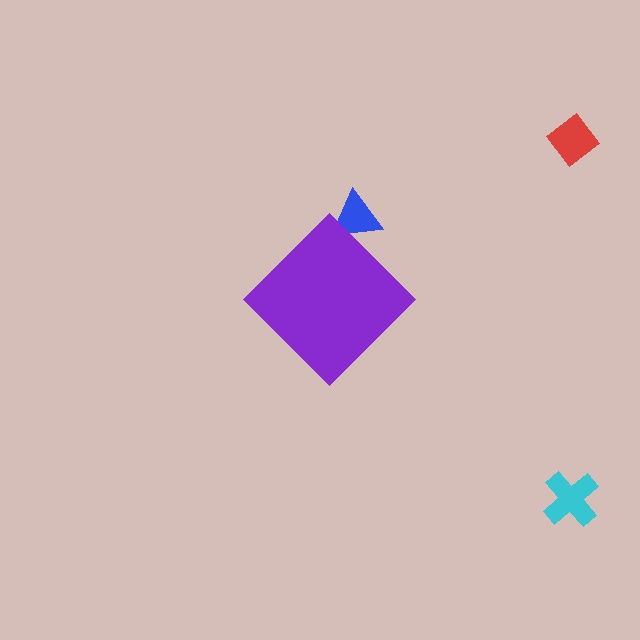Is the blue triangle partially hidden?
Yes, the blue triangle is partially hidden behind the purple diamond.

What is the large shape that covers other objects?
A purple diamond.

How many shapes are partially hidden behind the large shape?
1 shape is partially hidden.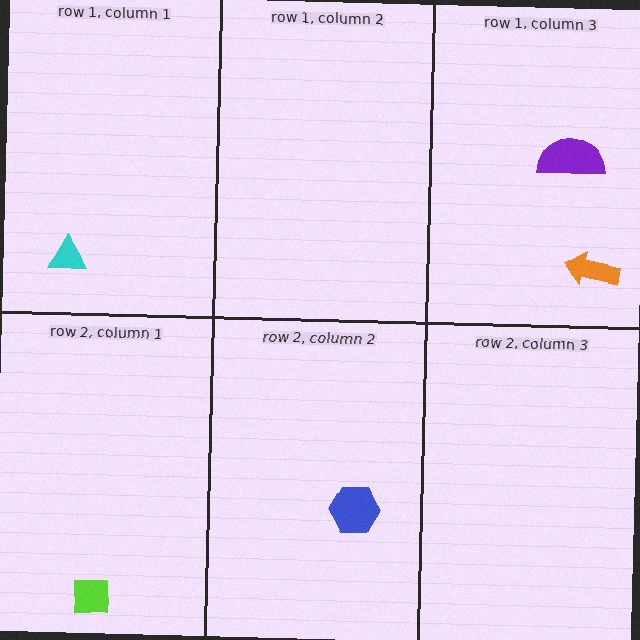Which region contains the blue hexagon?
The row 2, column 2 region.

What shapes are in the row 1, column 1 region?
The cyan triangle.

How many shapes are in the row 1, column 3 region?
2.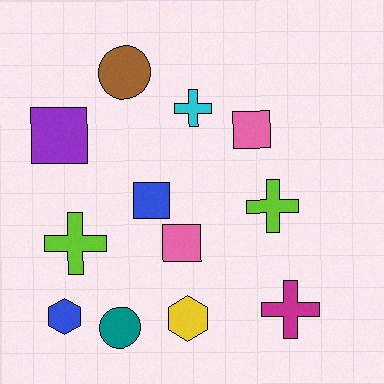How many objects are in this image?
There are 12 objects.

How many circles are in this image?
There are 2 circles.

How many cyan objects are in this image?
There is 1 cyan object.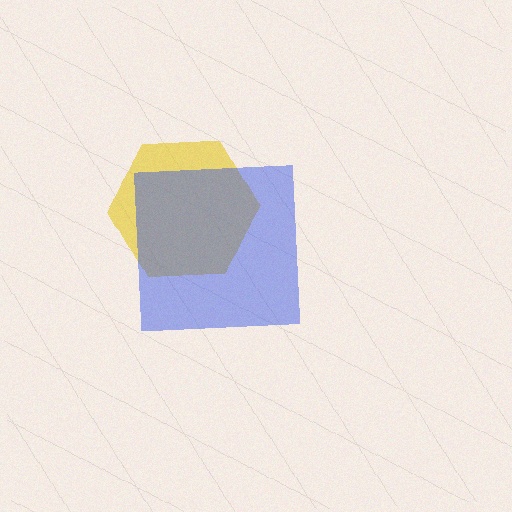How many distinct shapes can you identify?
There are 2 distinct shapes: a yellow hexagon, a blue square.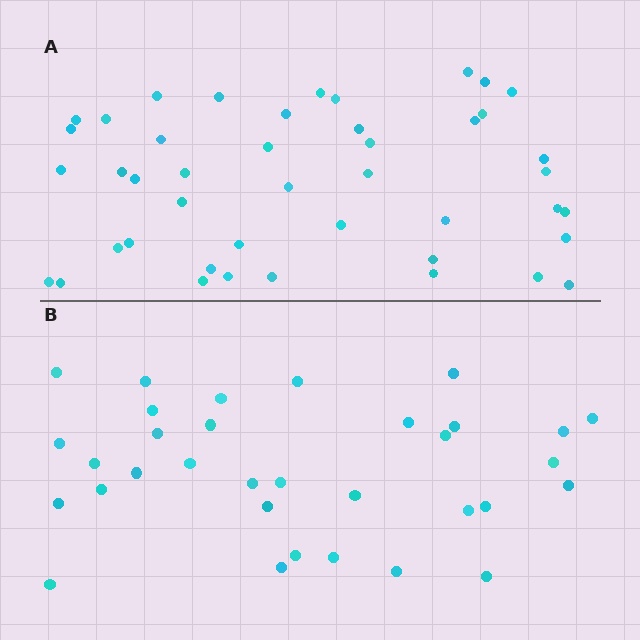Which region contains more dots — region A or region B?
Region A (the top region) has more dots.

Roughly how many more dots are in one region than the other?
Region A has roughly 12 or so more dots than region B.